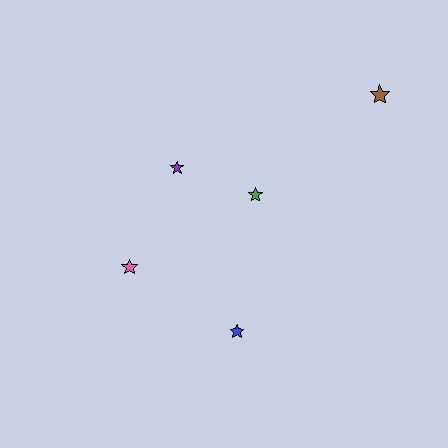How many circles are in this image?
There are no circles.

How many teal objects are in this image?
There are no teal objects.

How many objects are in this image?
There are 5 objects.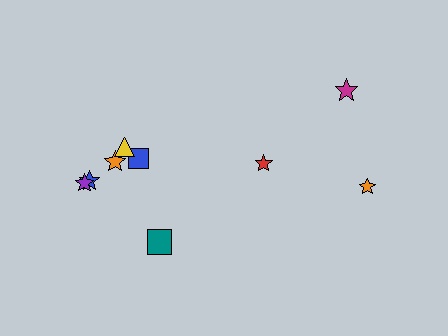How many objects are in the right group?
There are 3 objects.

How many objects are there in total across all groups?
There are 9 objects.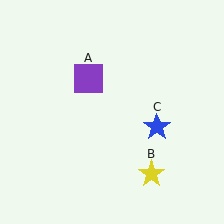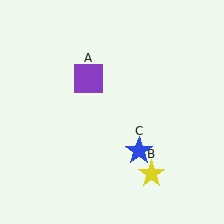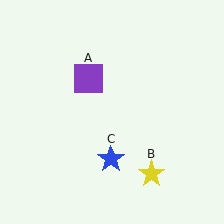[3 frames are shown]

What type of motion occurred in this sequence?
The blue star (object C) rotated clockwise around the center of the scene.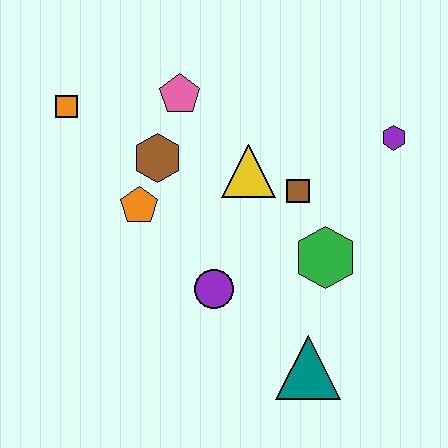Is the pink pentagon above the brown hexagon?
Yes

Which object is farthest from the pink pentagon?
The teal triangle is farthest from the pink pentagon.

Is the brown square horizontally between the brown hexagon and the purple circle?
No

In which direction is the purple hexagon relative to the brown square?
The purple hexagon is to the right of the brown square.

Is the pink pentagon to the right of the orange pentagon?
Yes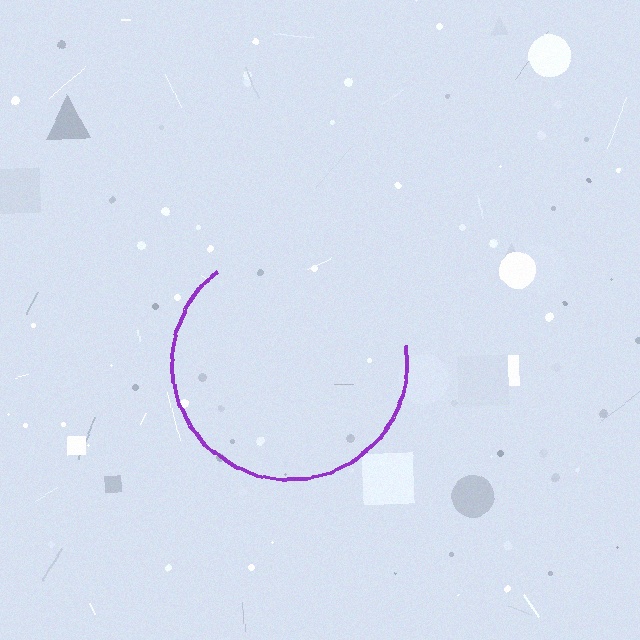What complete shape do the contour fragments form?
The contour fragments form a circle.